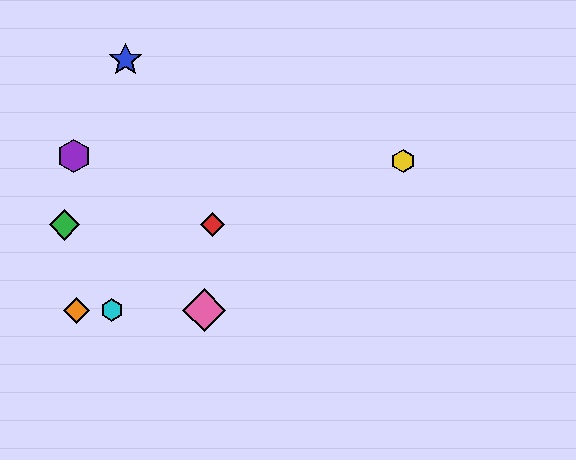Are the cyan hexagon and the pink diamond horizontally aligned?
Yes, both are at y≈310.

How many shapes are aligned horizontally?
3 shapes (the orange diamond, the cyan hexagon, the pink diamond) are aligned horizontally.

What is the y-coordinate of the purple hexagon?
The purple hexagon is at y≈156.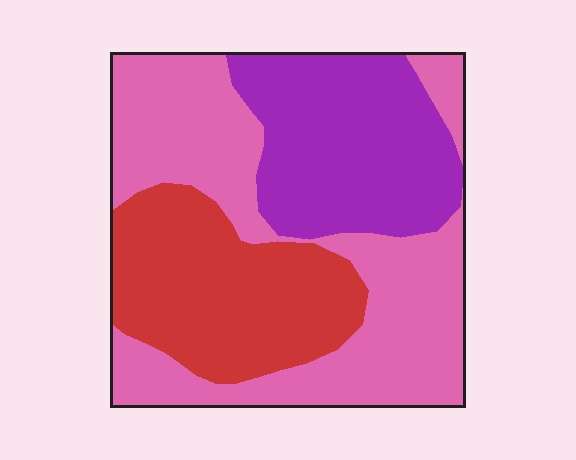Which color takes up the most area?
Pink, at roughly 45%.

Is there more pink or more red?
Pink.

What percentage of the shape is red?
Red covers roughly 30% of the shape.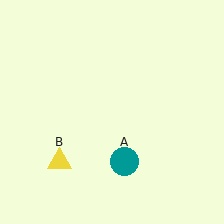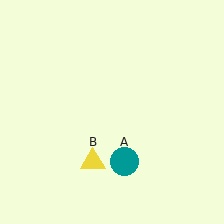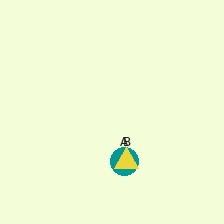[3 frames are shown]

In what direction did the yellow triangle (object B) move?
The yellow triangle (object B) moved right.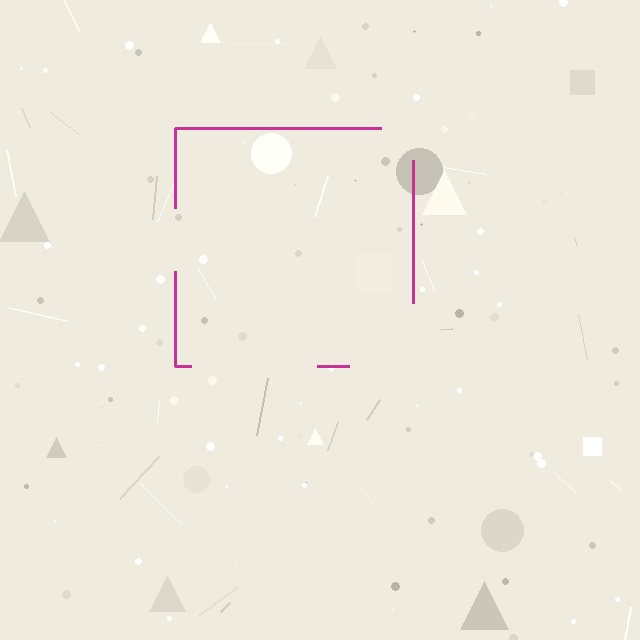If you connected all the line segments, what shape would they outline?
They would outline a square.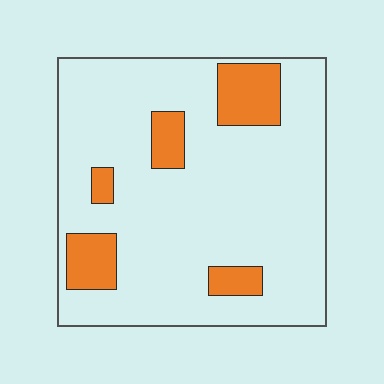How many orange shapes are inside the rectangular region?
5.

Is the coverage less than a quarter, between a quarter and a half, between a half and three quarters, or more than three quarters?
Less than a quarter.